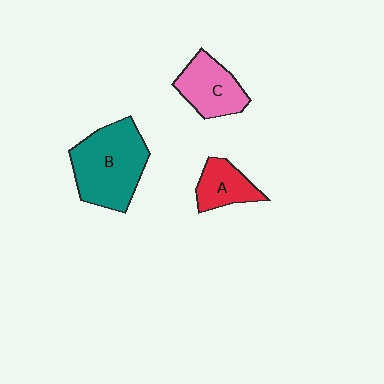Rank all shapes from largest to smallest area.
From largest to smallest: B (teal), C (pink), A (red).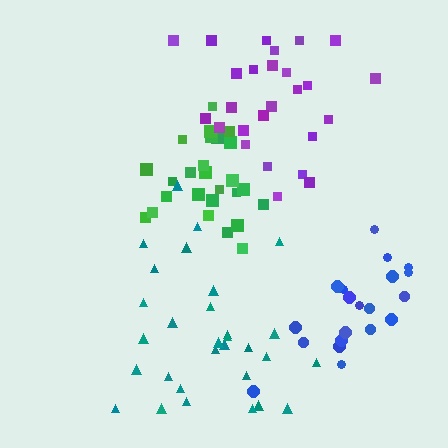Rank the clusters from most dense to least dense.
green, blue, teal, purple.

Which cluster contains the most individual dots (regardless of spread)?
Teal (30).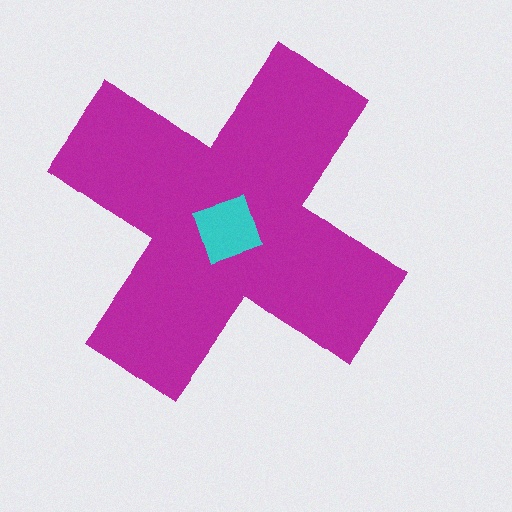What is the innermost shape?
The cyan diamond.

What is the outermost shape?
The magenta cross.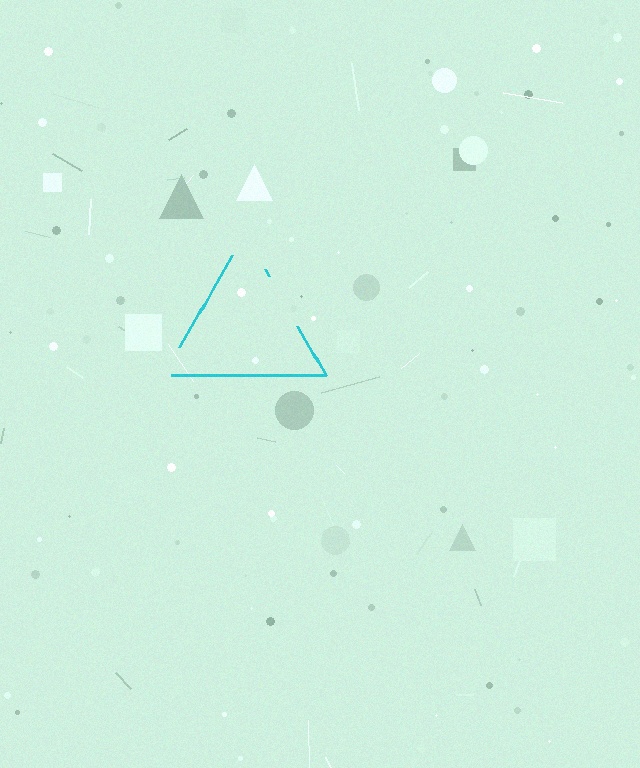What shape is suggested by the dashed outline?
The dashed outline suggests a triangle.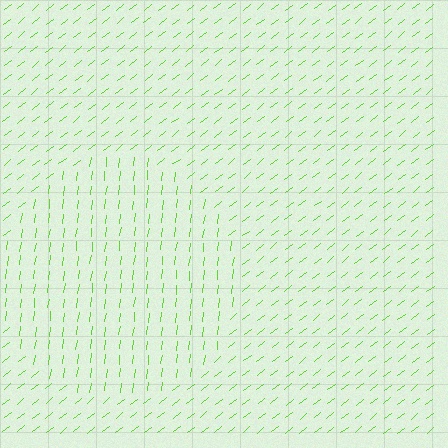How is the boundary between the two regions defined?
The boundary is defined purely by a change in line orientation (approximately 45 degrees difference). All lines are the same color and thickness.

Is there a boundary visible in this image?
Yes, there is a texture boundary formed by a change in line orientation.